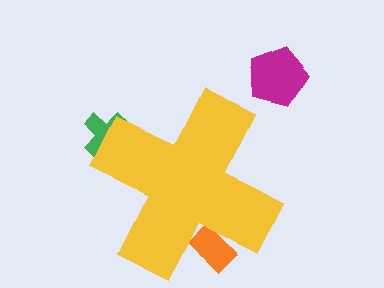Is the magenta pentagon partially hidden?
No, the magenta pentagon is fully visible.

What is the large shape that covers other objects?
A yellow cross.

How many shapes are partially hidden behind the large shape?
2 shapes are partially hidden.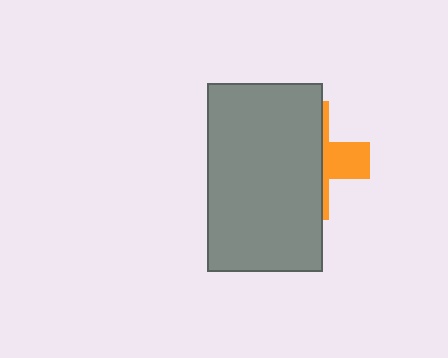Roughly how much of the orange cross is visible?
A small part of it is visible (roughly 30%).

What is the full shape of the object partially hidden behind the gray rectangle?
The partially hidden object is an orange cross.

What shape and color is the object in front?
The object in front is a gray rectangle.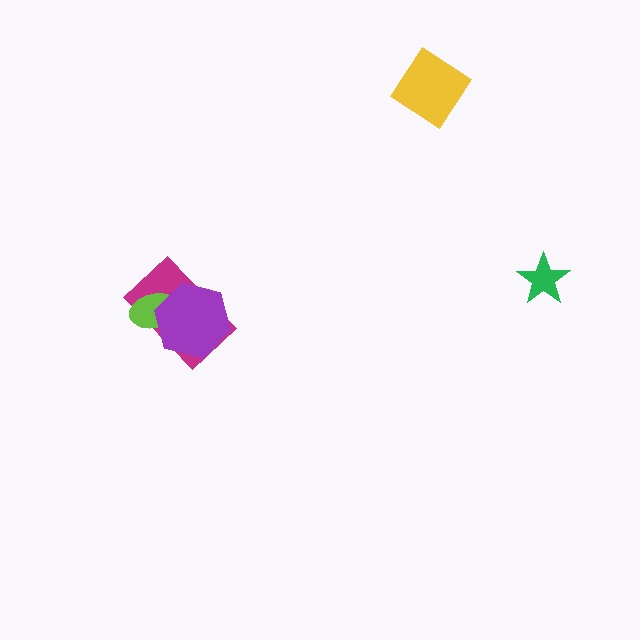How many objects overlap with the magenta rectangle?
2 objects overlap with the magenta rectangle.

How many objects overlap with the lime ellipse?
2 objects overlap with the lime ellipse.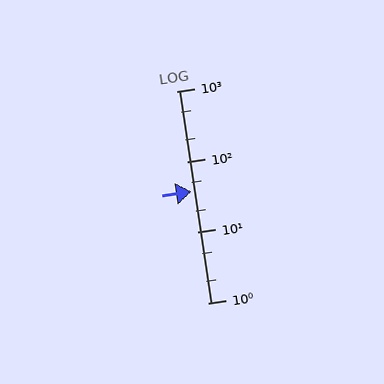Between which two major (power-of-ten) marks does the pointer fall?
The pointer is between 10 and 100.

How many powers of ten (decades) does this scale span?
The scale spans 3 decades, from 1 to 1000.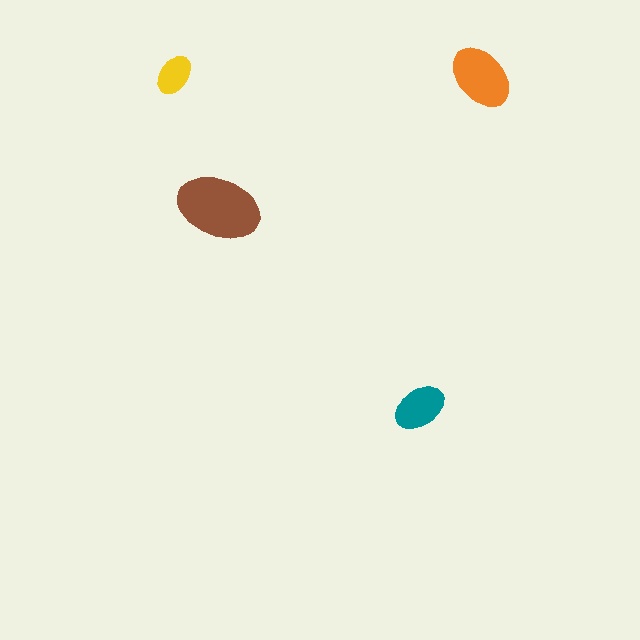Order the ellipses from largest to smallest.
the brown one, the orange one, the teal one, the yellow one.